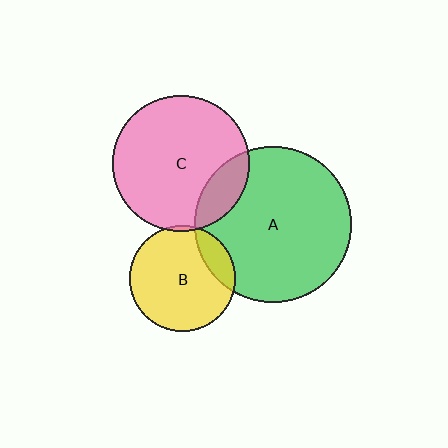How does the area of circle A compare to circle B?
Approximately 2.2 times.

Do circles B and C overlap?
Yes.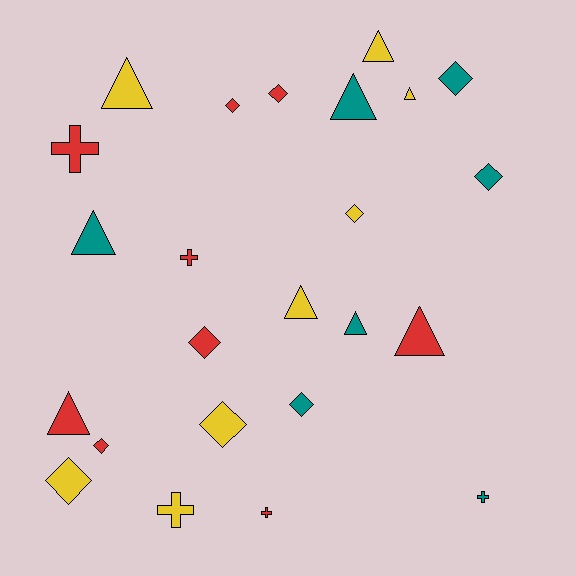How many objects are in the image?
There are 24 objects.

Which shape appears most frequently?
Diamond, with 10 objects.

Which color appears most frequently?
Red, with 9 objects.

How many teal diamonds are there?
There are 3 teal diamonds.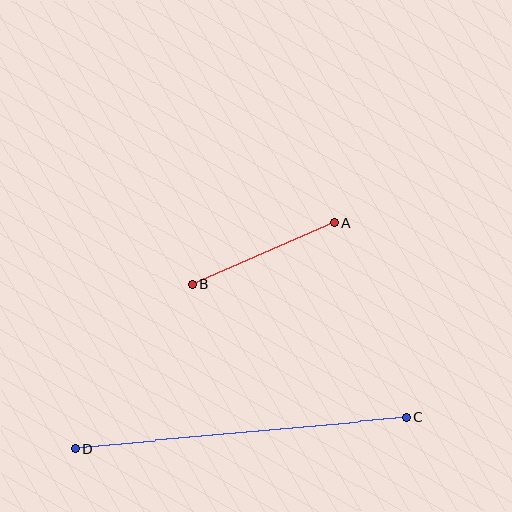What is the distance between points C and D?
The distance is approximately 333 pixels.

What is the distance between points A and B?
The distance is approximately 154 pixels.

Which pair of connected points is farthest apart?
Points C and D are farthest apart.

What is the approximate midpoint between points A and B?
The midpoint is at approximately (263, 254) pixels.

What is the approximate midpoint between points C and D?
The midpoint is at approximately (241, 433) pixels.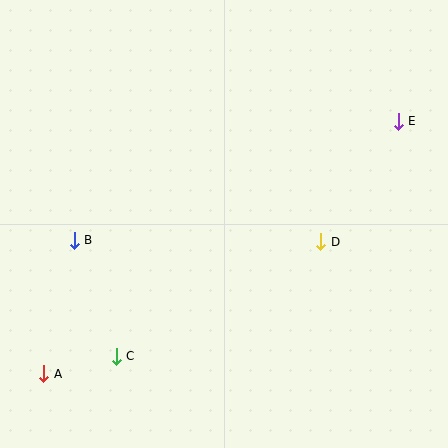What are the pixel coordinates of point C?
Point C is at (116, 356).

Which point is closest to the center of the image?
Point D at (321, 242) is closest to the center.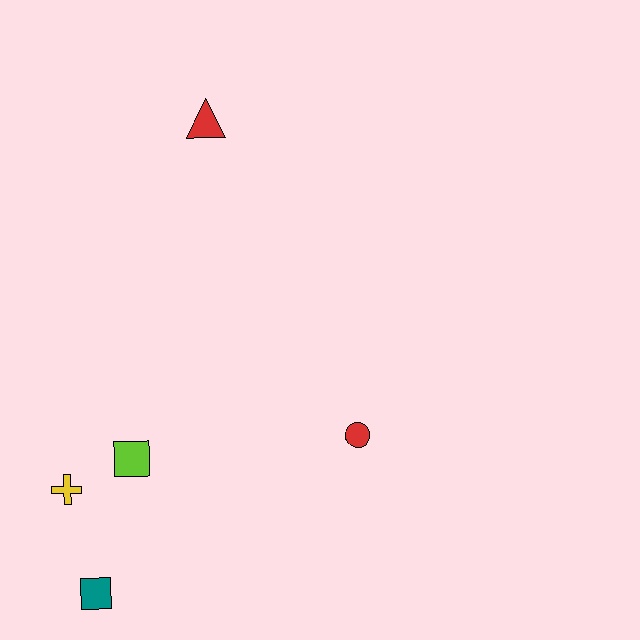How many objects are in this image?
There are 5 objects.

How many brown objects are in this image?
There are no brown objects.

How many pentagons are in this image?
There are no pentagons.